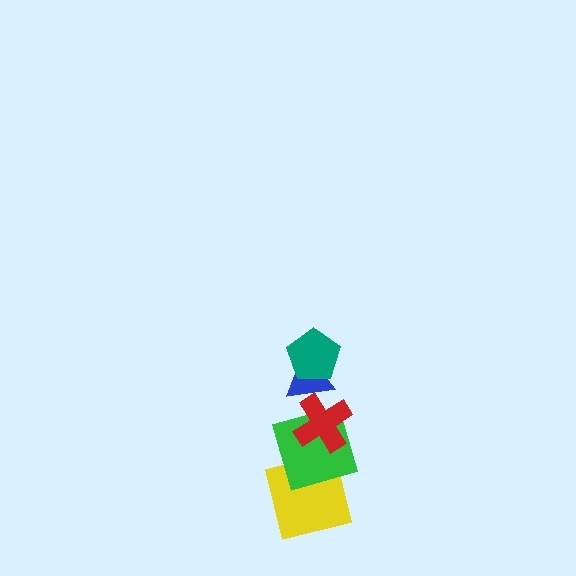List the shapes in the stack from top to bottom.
From top to bottom: the teal pentagon, the blue triangle, the red cross, the green square, the yellow square.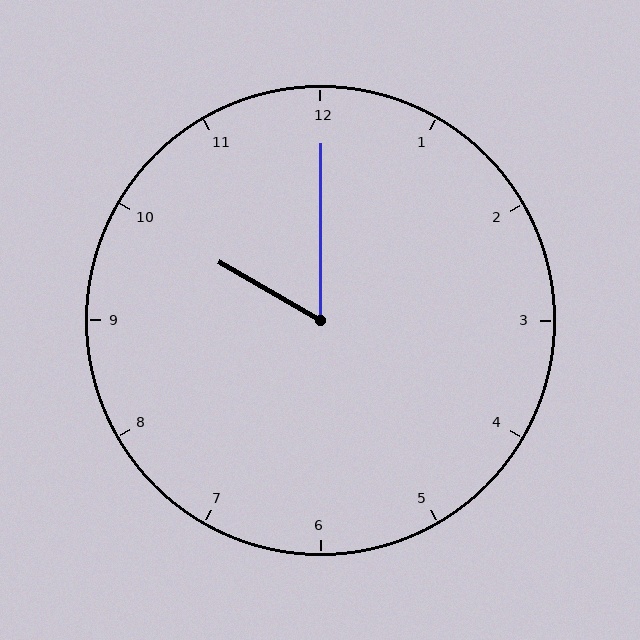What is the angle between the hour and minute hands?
Approximately 60 degrees.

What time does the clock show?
10:00.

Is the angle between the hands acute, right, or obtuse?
It is acute.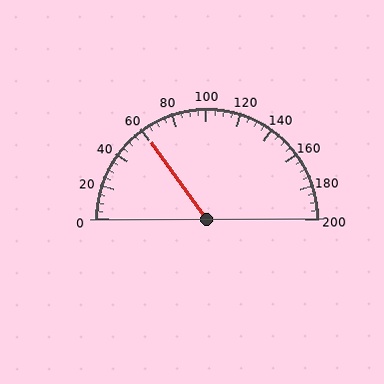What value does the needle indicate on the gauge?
The needle indicates approximately 60.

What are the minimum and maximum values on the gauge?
The gauge ranges from 0 to 200.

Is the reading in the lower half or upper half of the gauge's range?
The reading is in the lower half of the range (0 to 200).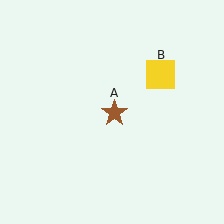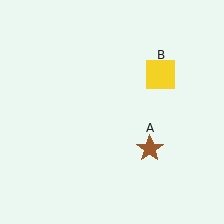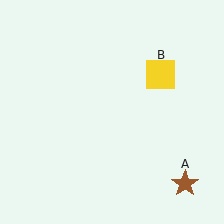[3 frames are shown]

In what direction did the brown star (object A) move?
The brown star (object A) moved down and to the right.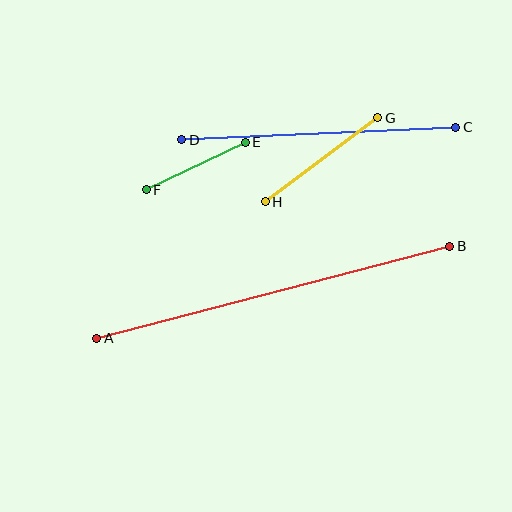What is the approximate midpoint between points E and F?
The midpoint is at approximately (196, 166) pixels.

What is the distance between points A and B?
The distance is approximately 365 pixels.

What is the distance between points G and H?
The distance is approximately 141 pixels.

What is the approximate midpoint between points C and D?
The midpoint is at approximately (319, 133) pixels.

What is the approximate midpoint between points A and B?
The midpoint is at approximately (273, 292) pixels.